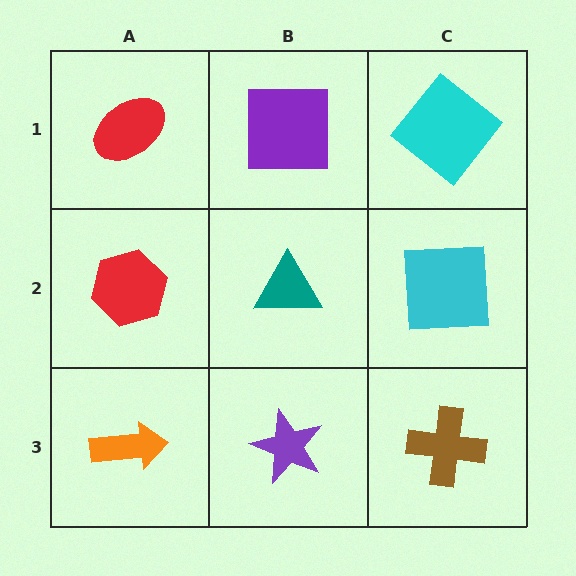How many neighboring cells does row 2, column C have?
3.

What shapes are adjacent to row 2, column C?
A cyan diamond (row 1, column C), a brown cross (row 3, column C), a teal triangle (row 2, column B).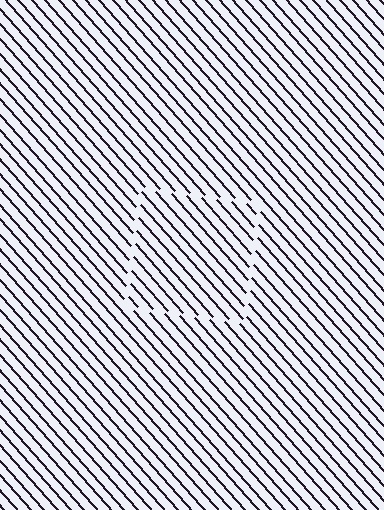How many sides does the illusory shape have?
4 sides — the line-ends trace a square.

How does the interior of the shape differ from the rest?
The interior of the shape contains the same grating, shifted by half a period — the contour is defined by the phase discontinuity where line-ends from the inner and outer gratings abut.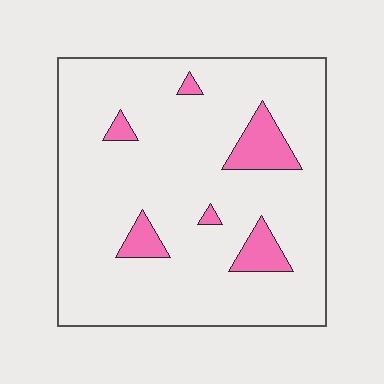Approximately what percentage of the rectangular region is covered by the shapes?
Approximately 10%.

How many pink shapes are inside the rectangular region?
6.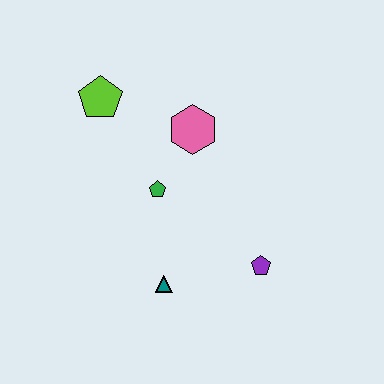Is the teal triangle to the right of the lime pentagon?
Yes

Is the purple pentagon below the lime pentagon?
Yes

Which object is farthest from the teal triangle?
The lime pentagon is farthest from the teal triangle.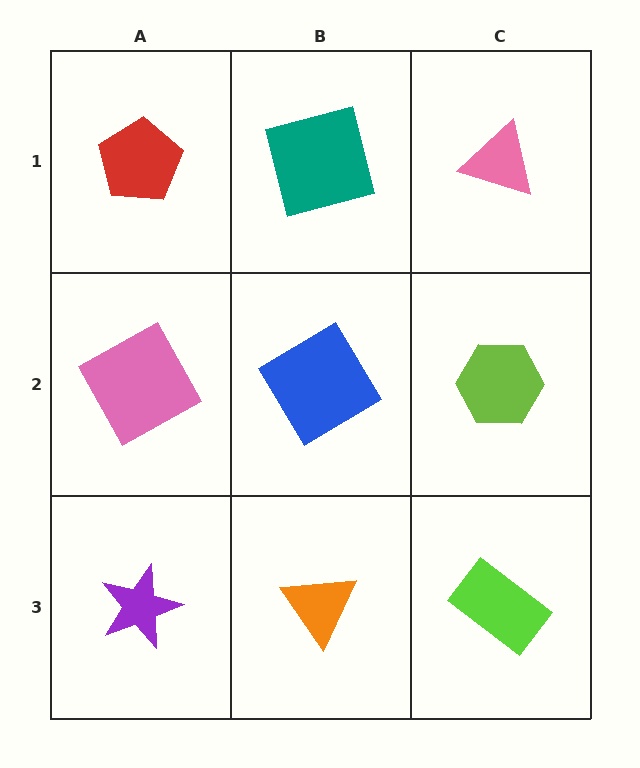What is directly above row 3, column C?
A lime hexagon.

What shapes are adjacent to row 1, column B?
A blue diamond (row 2, column B), a red pentagon (row 1, column A), a pink triangle (row 1, column C).